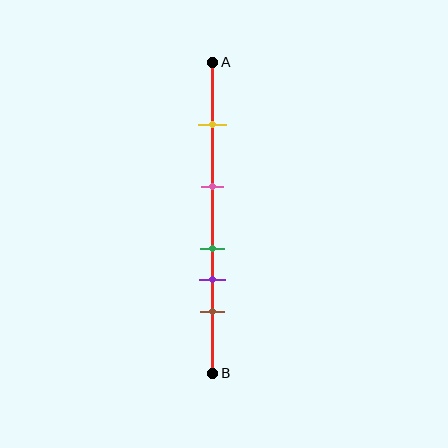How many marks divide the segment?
There are 5 marks dividing the segment.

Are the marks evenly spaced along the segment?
No, the marks are not evenly spaced.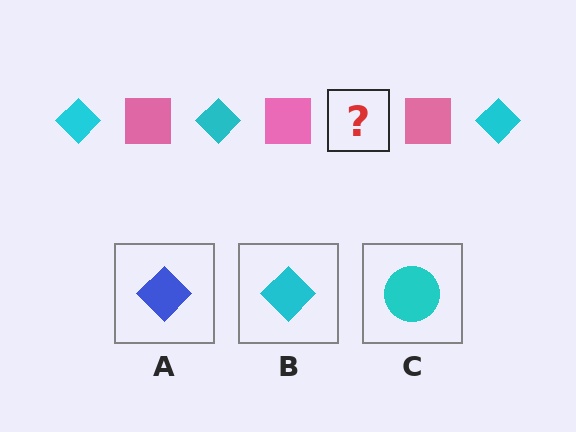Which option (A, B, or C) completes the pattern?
B.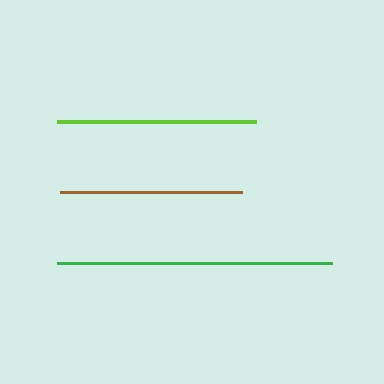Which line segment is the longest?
The green line is the longest at approximately 274 pixels.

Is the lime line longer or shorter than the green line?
The green line is longer than the lime line.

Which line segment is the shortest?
The brown line is the shortest at approximately 182 pixels.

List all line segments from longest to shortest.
From longest to shortest: green, lime, brown.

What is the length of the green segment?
The green segment is approximately 274 pixels long.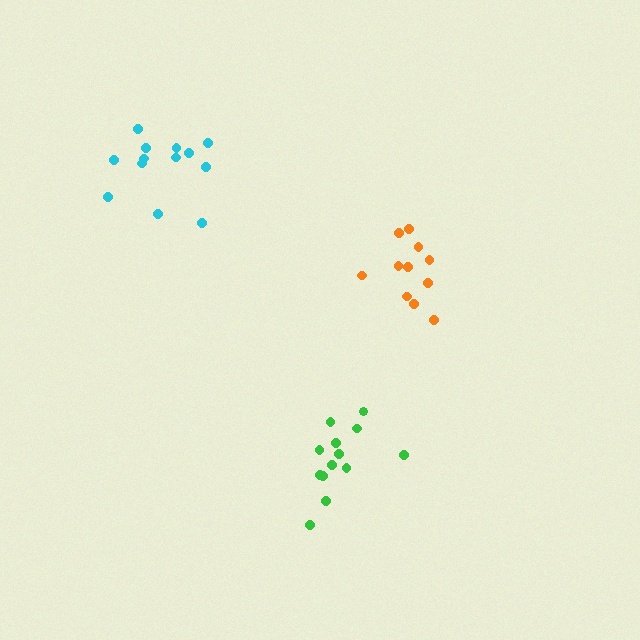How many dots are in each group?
Group 1: 13 dots, Group 2: 11 dots, Group 3: 13 dots (37 total).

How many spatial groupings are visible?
There are 3 spatial groupings.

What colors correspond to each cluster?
The clusters are colored: green, orange, cyan.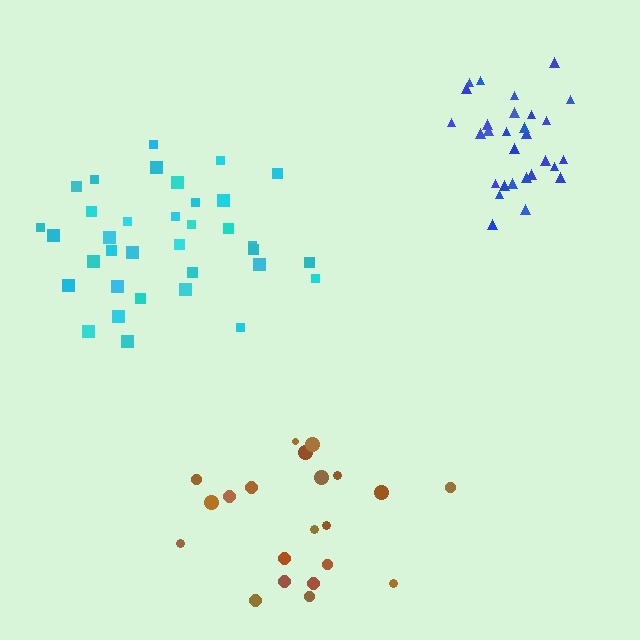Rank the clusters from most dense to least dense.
blue, cyan, brown.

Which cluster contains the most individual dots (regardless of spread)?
Cyan (35).